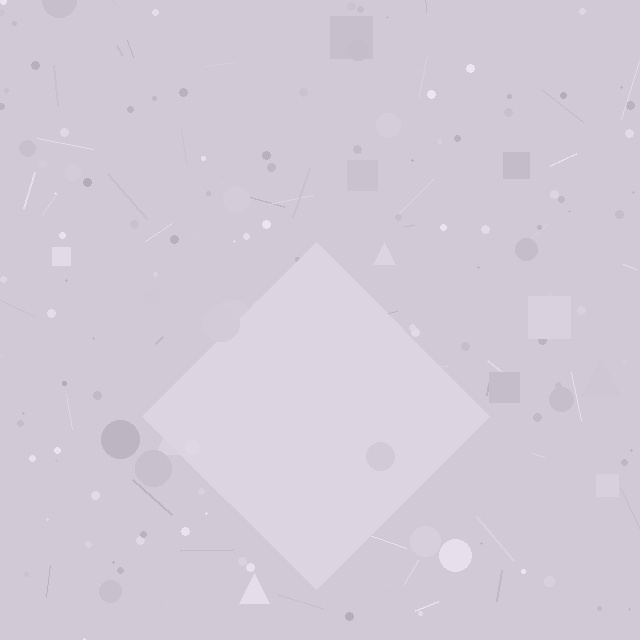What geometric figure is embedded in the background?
A diamond is embedded in the background.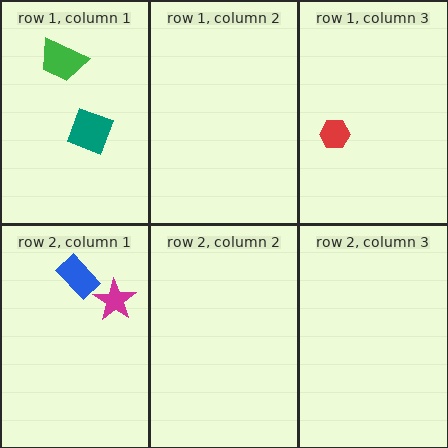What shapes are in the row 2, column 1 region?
The blue rectangle, the magenta star.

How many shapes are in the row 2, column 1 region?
2.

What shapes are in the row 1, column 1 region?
The teal diamond, the green trapezoid.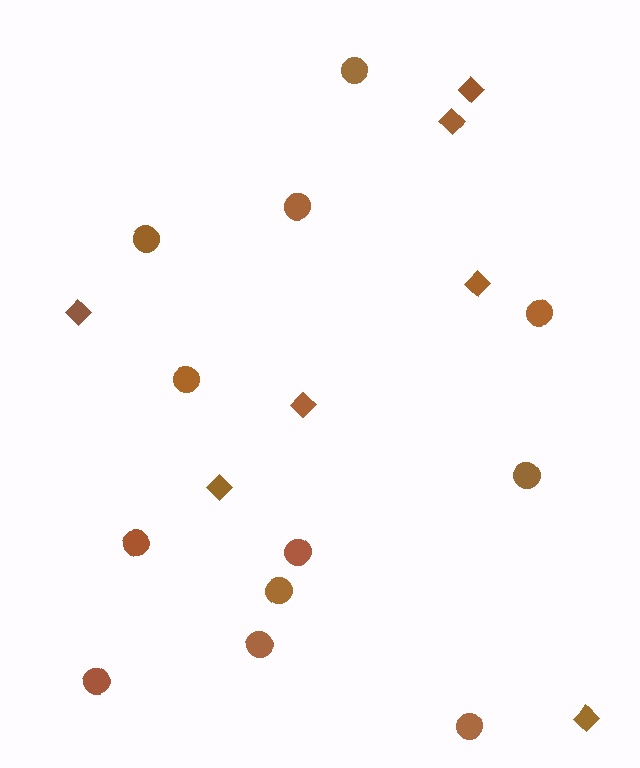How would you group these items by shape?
There are 2 groups: one group of circles (12) and one group of diamonds (7).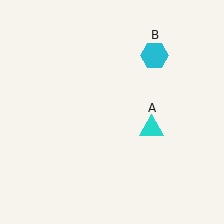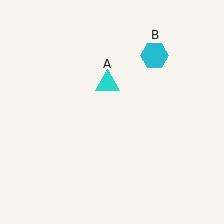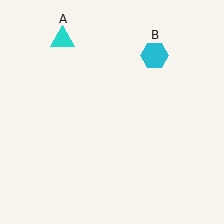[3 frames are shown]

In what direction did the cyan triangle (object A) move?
The cyan triangle (object A) moved up and to the left.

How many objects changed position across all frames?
1 object changed position: cyan triangle (object A).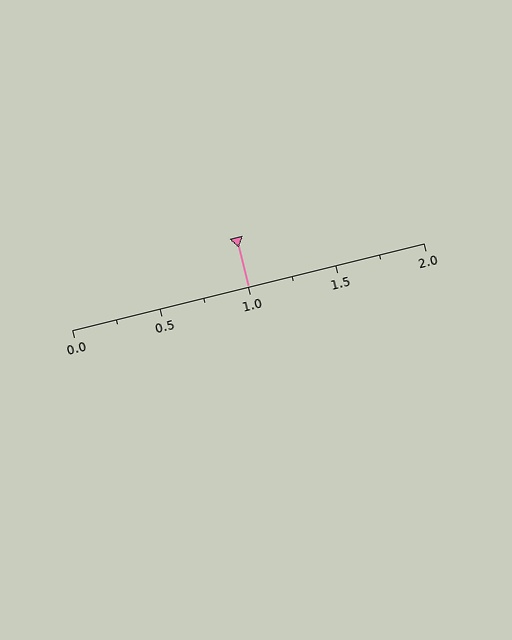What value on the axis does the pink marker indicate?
The marker indicates approximately 1.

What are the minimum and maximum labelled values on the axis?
The axis runs from 0.0 to 2.0.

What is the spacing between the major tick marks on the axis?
The major ticks are spaced 0.5 apart.